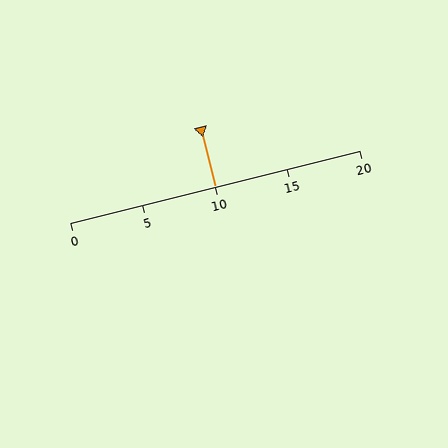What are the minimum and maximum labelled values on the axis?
The axis runs from 0 to 20.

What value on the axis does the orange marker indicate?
The marker indicates approximately 10.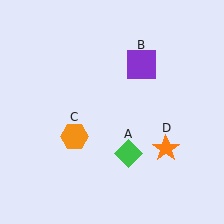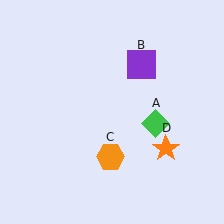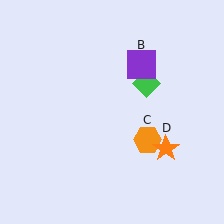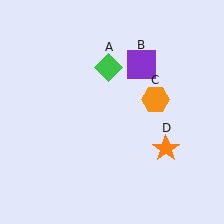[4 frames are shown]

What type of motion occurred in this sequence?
The green diamond (object A), orange hexagon (object C) rotated counterclockwise around the center of the scene.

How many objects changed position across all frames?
2 objects changed position: green diamond (object A), orange hexagon (object C).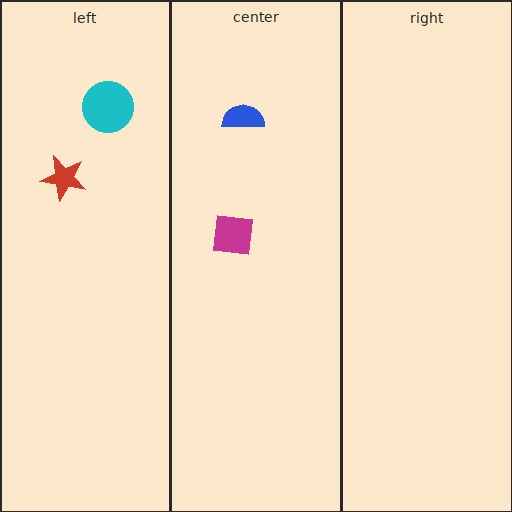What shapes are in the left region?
The cyan circle, the red star.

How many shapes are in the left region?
2.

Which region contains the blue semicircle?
The center region.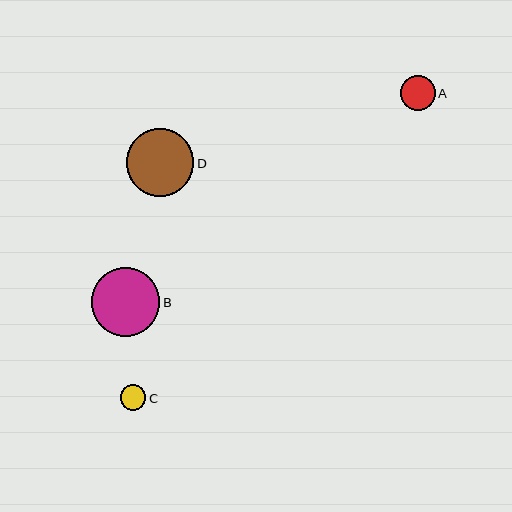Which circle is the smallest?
Circle C is the smallest with a size of approximately 26 pixels.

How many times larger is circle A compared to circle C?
Circle A is approximately 1.4 times the size of circle C.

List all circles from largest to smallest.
From largest to smallest: B, D, A, C.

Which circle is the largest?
Circle B is the largest with a size of approximately 69 pixels.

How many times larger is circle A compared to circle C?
Circle A is approximately 1.4 times the size of circle C.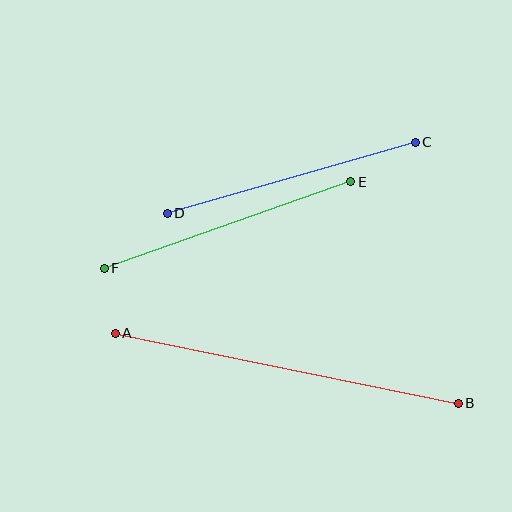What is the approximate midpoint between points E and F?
The midpoint is at approximately (227, 225) pixels.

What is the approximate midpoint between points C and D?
The midpoint is at approximately (291, 178) pixels.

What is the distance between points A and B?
The distance is approximately 350 pixels.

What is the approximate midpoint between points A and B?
The midpoint is at approximately (287, 368) pixels.